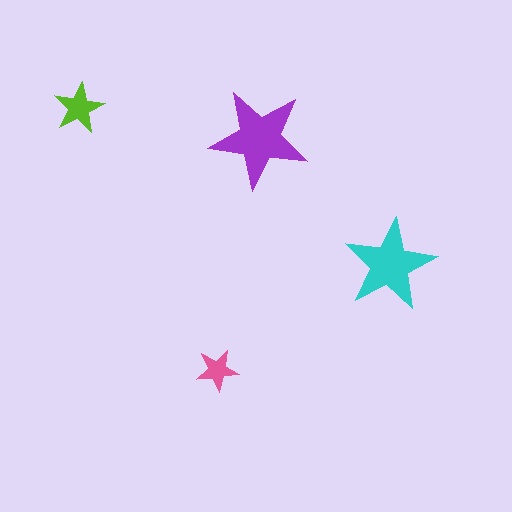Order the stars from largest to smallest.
the purple one, the cyan one, the lime one, the pink one.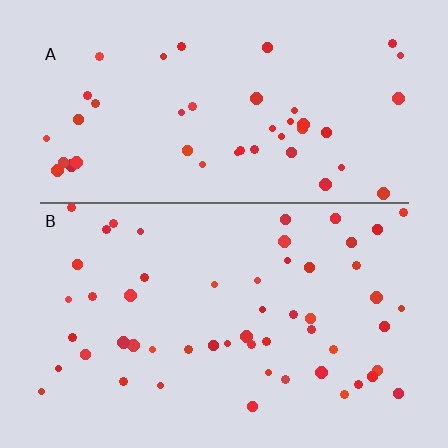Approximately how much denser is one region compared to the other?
Approximately 1.2× — region B over region A.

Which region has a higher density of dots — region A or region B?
B (the bottom).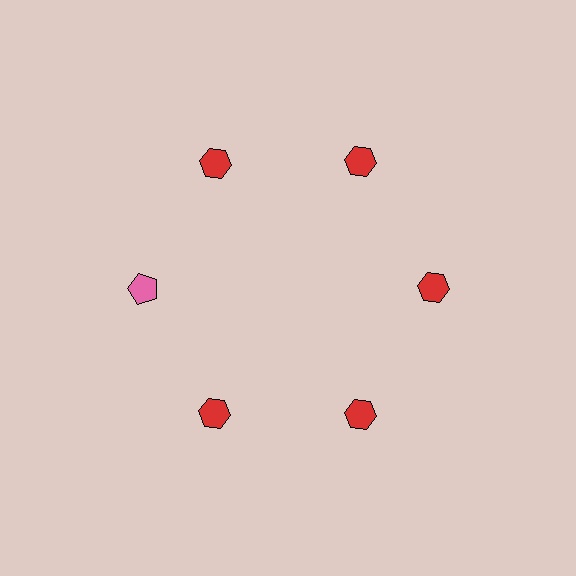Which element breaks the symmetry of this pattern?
The pink pentagon at roughly the 9 o'clock position breaks the symmetry. All other shapes are red hexagons.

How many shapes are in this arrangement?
There are 6 shapes arranged in a ring pattern.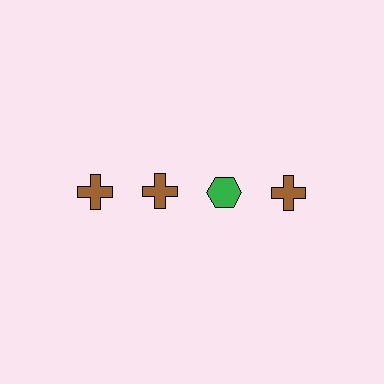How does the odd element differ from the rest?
It differs in both color (green instead of brown) and shape (hexagon instead of cross).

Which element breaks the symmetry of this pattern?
The green hexagon in the top row, center column breaks the symmetry. All other shapes are brown crosses.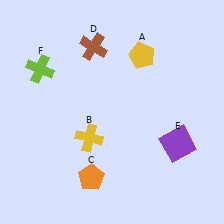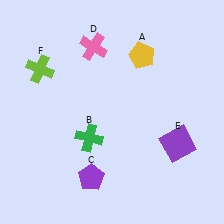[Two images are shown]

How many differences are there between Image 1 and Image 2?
There are 3 differences between the two images.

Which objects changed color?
B changed from yellow to green. C changed from orange to purple. D changed from brown to pink.